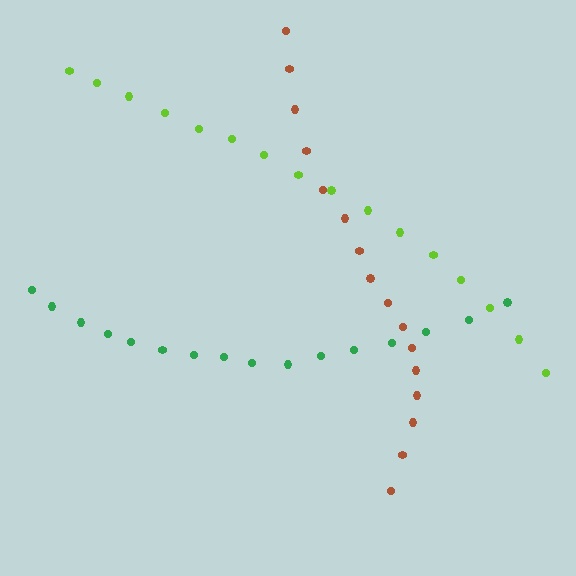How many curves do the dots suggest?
There are 3 distinct paths.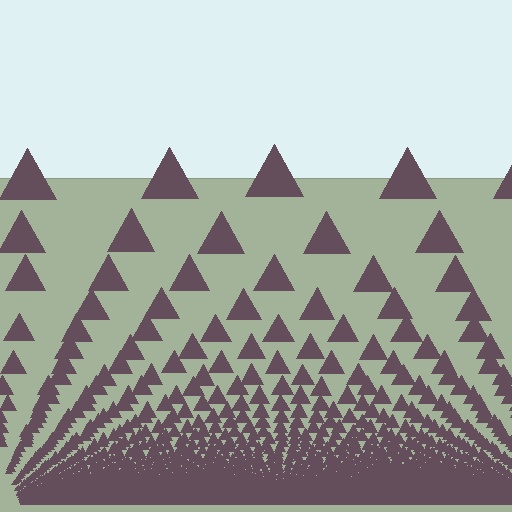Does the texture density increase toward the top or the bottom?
Density increases toward the bottom.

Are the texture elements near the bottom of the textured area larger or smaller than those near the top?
Smaller. The gradient is inverted — elements near the bottom are smaller and denser.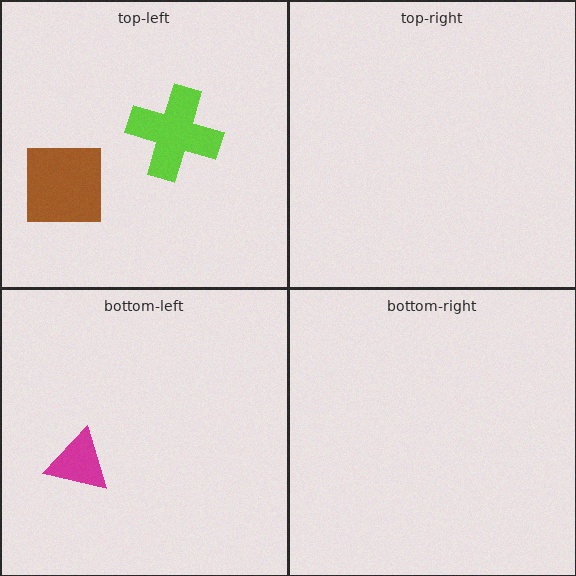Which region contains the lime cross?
The top-left region.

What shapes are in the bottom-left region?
The magenta triangle.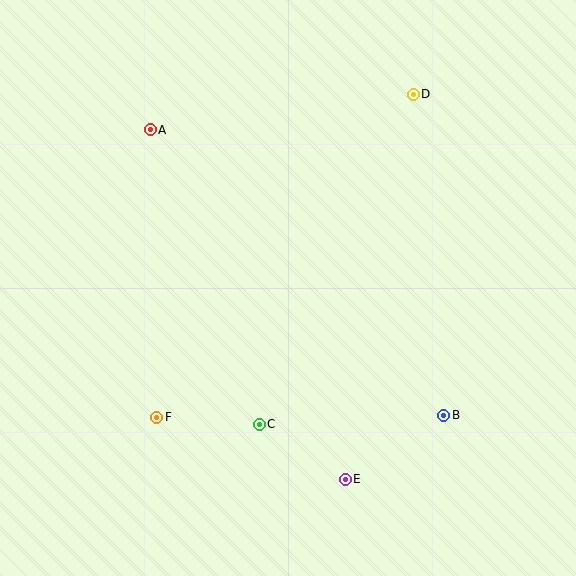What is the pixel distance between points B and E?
The distance between B and E is 117 pixels.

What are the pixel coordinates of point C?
Point C is at (259, 424).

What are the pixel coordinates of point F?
Point F is at (157, 417).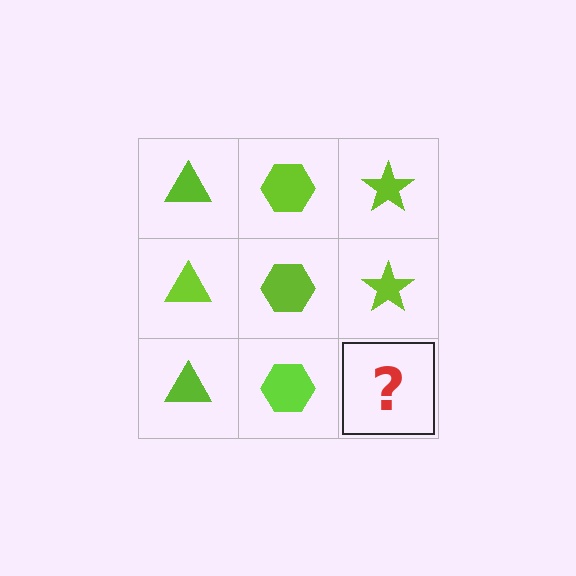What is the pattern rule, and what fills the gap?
The rule is that each column has a consistent shape. The gap should be filled with a lime star.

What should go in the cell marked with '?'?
The missing cell should contain a lime star.